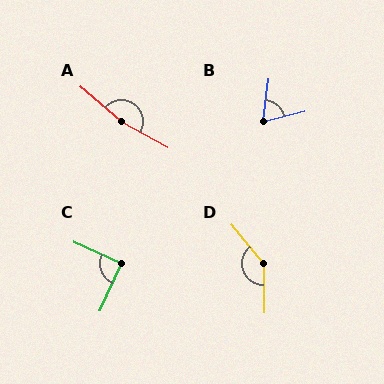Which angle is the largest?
A, at approximately 168 degrees.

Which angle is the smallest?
B, at approximately 69 degrees.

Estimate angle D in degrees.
Approximately 142 degrees.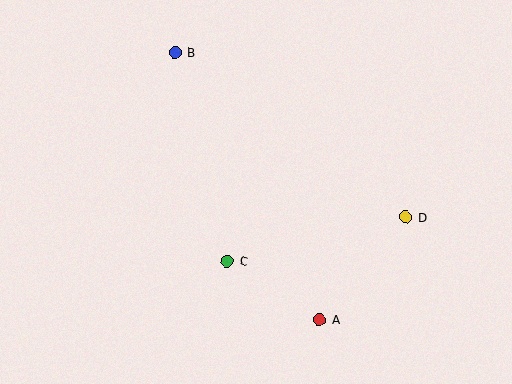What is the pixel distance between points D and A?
The distance between D and A is 134 pixels.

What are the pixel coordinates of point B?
Point B is at (175, 52).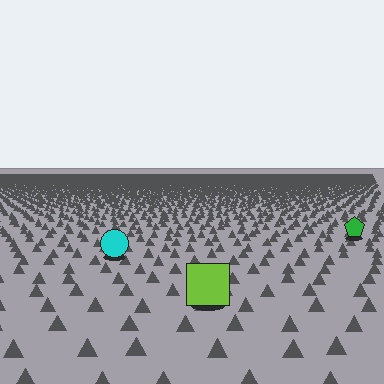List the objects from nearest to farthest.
From nearest to farthest: the lime square, the cyan circle, the green pentagon.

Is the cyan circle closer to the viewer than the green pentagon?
Yes. The cyan circle is closer — you can tell from the texture gradient: the ground texture is coarser near it.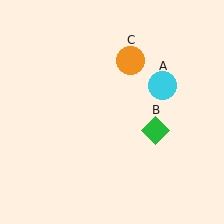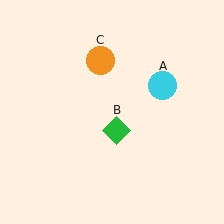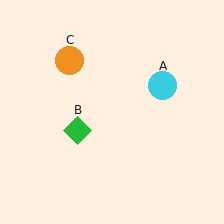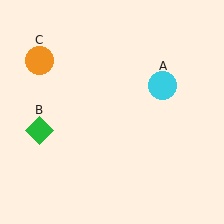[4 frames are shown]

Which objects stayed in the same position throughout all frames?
Cyan circle (object A) remained stationary.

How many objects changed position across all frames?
2 objects changed position: green diamond (object B), orange circle (object C).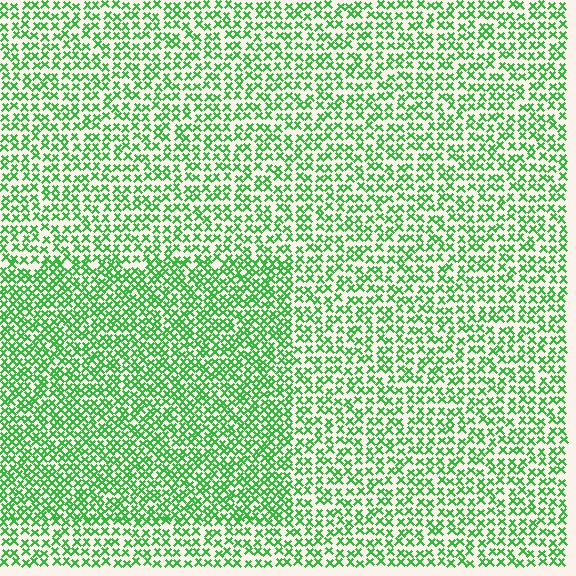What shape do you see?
I see a rectangle.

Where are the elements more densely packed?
The elements are more densely packed inside the rectangle boundary.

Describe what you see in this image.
The image contains small green elements arranged at two different densities. A rectangle-shaped region is visible where the elements are more densely packed than the surrounding area.